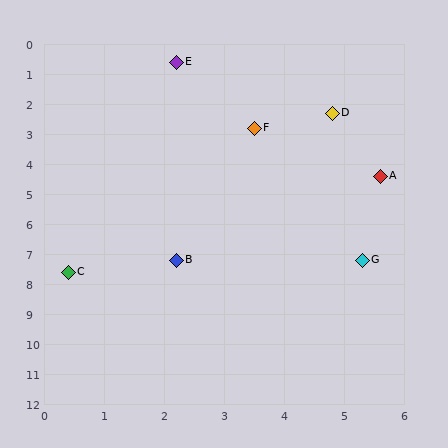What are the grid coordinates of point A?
Point A is at approximately (5.6, 4.4).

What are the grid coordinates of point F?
Point F is at approximately (3.5, 2.8).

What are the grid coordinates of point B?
Point B is at approximately (2.2, 7.2).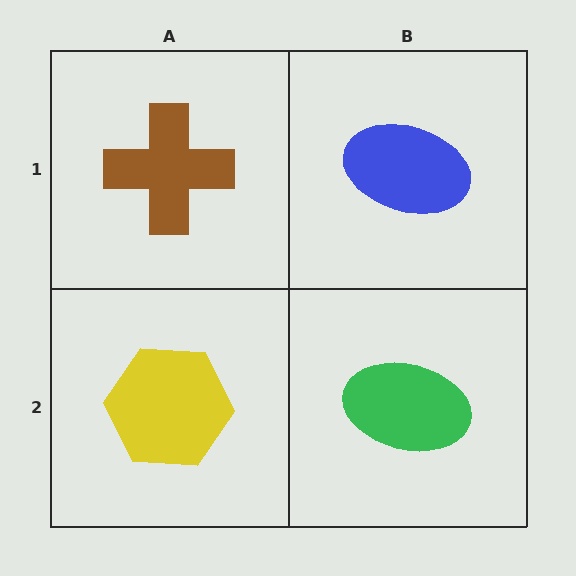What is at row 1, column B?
A blue ellipse.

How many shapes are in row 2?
2 shapes.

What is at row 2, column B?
A green ellipse.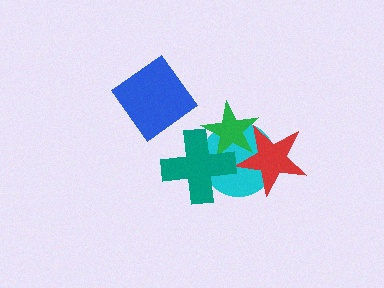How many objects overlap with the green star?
3 objects overlap with the green star.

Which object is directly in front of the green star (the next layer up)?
The red star is directly in front of the green star.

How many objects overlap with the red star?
2 objects overlap with the red star.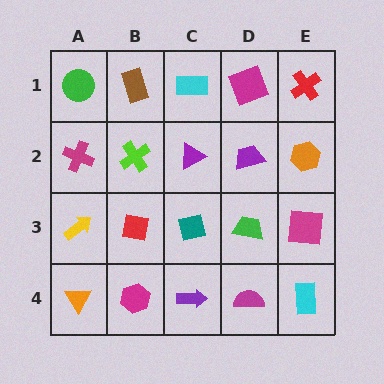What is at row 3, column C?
A teal square.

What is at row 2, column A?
A magenta cross.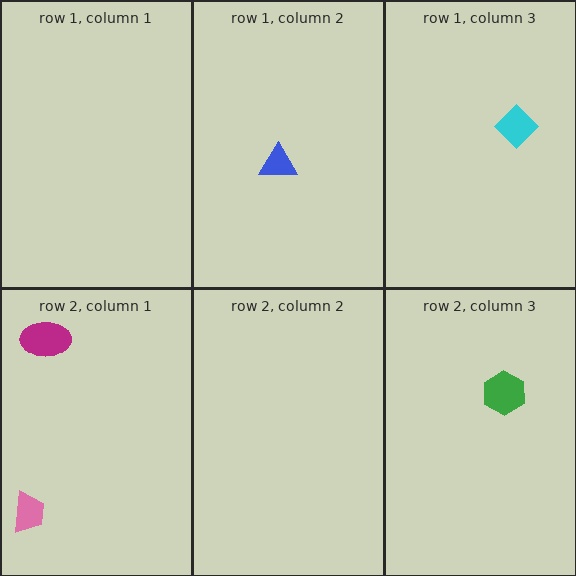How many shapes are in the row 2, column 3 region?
1.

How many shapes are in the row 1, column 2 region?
1.